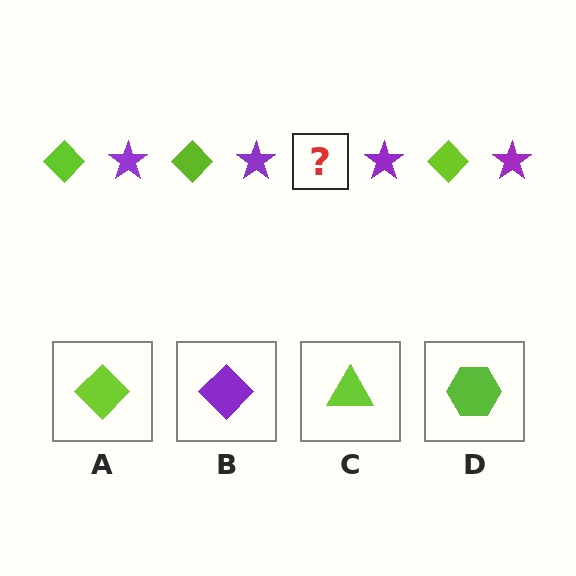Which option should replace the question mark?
Option A.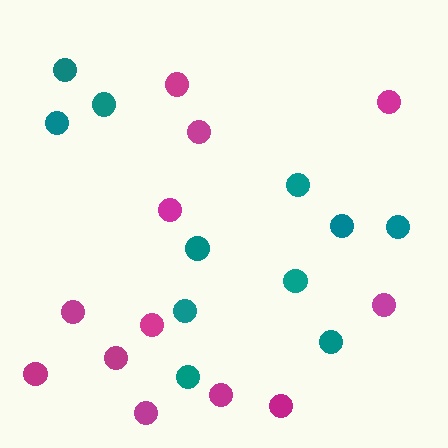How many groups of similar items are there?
There are 2 groups: one group of teal circles (11) and one group of magenta circles (12).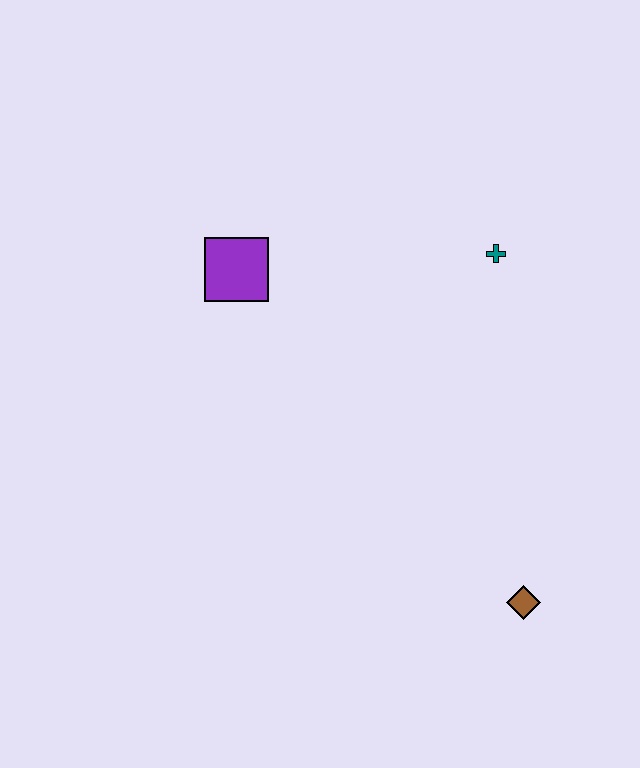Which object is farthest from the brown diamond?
The purple square is farthest from the brown diamond.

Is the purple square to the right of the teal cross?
No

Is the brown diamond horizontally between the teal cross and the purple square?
No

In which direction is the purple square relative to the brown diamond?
The purple square is above the brown diamond.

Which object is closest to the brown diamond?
The teal cross is closest to the brown diamond.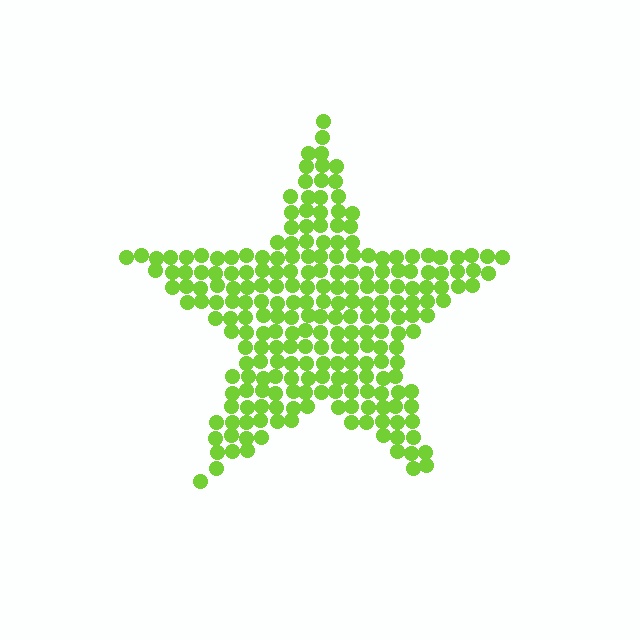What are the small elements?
The small elements are circles.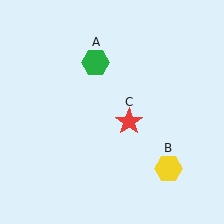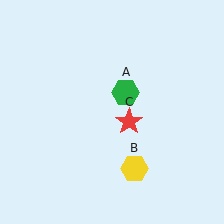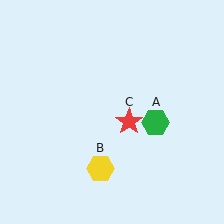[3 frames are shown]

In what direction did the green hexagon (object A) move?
The green hexagon (object A) moved down and to the right.